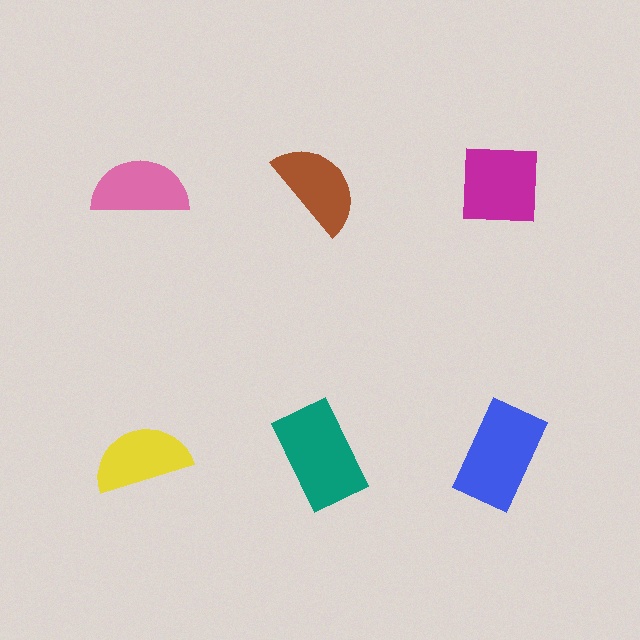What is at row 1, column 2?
A brown semicircle.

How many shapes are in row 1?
3 shapes.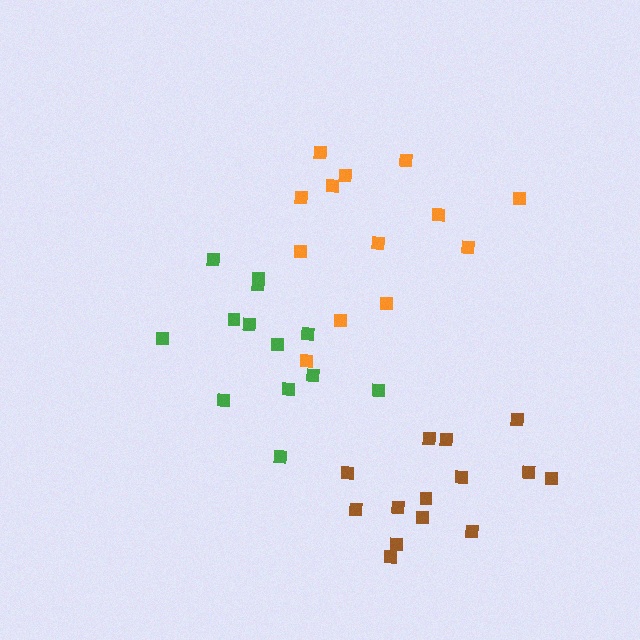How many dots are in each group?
Group 1: 13 dots, Group 2: 13 dots, Group 3: 14 dots (40 total).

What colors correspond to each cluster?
The clusters are colored: orange, green, brown.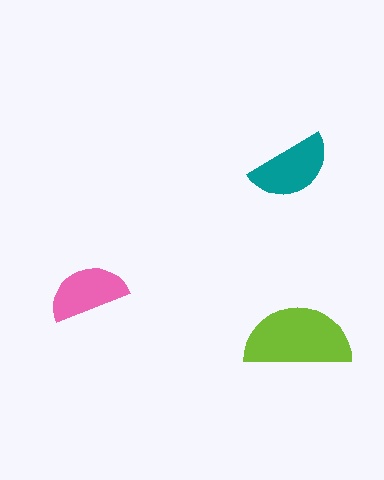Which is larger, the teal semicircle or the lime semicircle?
The lime one.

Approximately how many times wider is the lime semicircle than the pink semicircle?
About 1.5 times wider.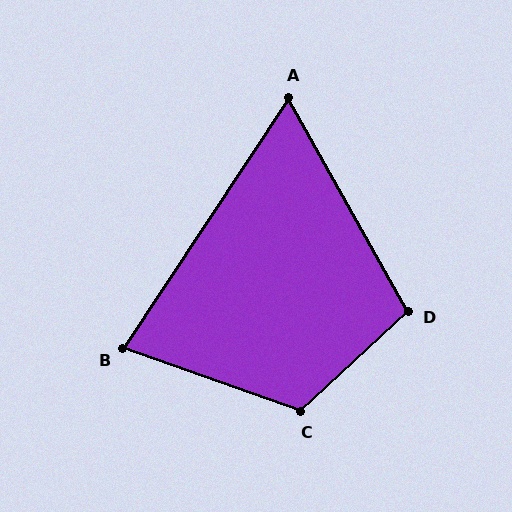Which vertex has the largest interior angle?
C, at approximately 117 degrees.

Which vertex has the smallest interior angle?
A, at approximately 63 degrees.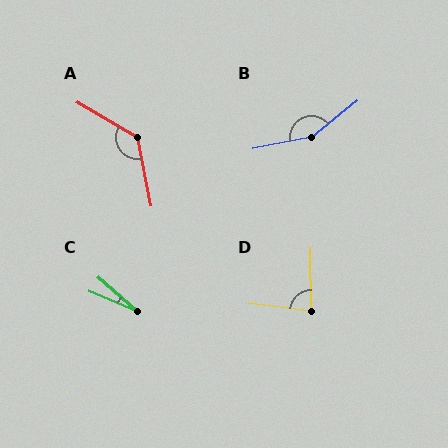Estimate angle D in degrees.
Approximately 83 degrees.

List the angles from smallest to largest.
C (18°), D (83°), A (131°), B (153°).